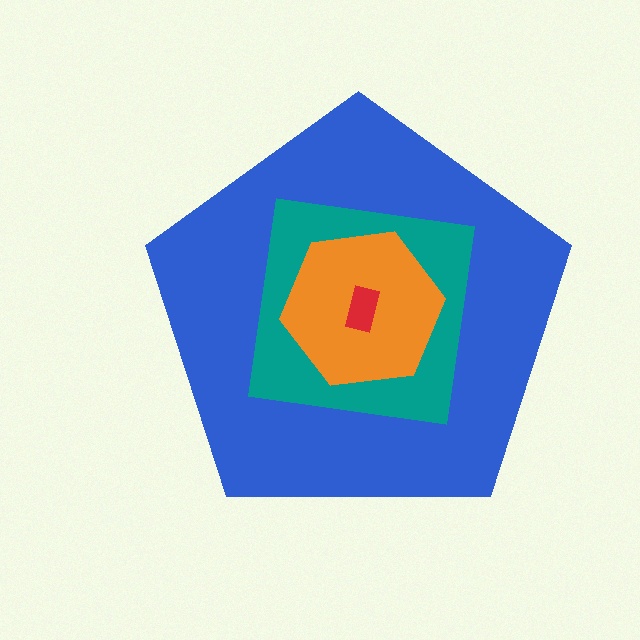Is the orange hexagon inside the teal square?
Yes.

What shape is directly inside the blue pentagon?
The teal square.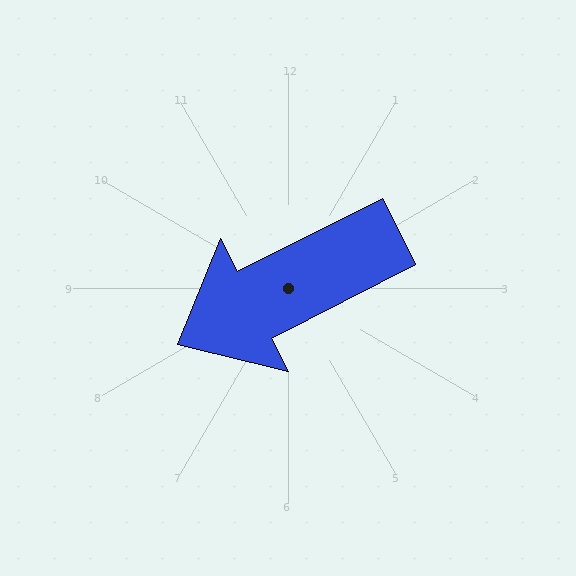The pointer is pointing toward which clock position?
Roughly 8 o'clock.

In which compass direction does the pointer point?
Southwest.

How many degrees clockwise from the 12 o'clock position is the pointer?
Approximately 243 degrees.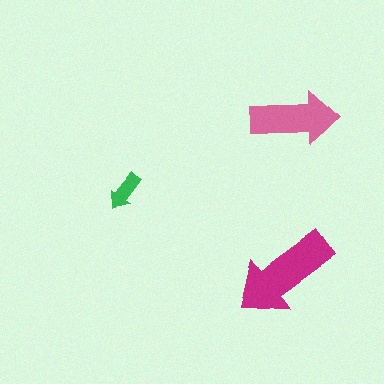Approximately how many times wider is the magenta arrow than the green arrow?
About 2.5 times wider.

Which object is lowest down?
The magenta arrow is bottommost.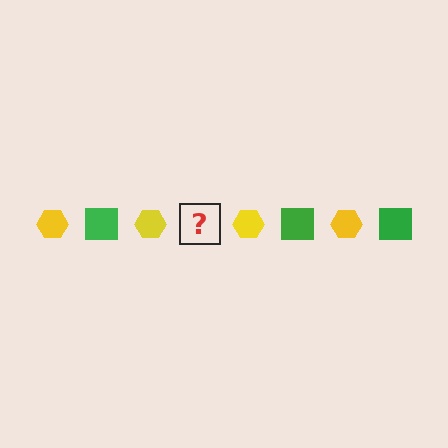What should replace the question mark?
The question mark should be replaced with a green square.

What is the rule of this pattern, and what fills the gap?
The rule is that the pattern alternates between yellow hexagon and green square. The gap should be filled with a green square.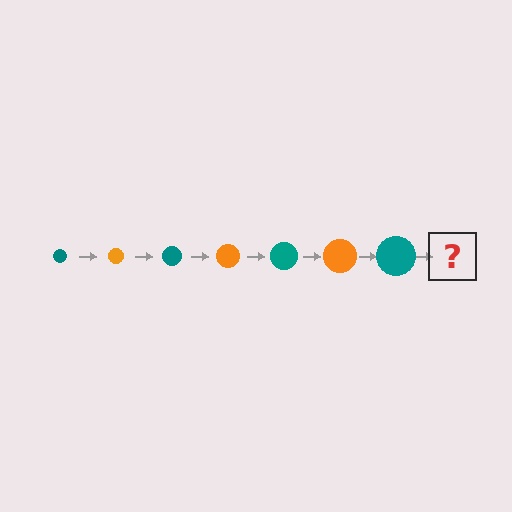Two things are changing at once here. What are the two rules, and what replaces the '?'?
The two rules are that the circle grows larger each step and the color cycles through teal and orange. The '?' should be an orange circle, larger than the previous one.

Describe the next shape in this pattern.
It should be an orange circle, larger than the previous one.